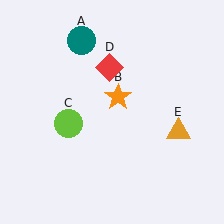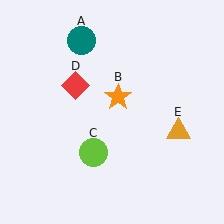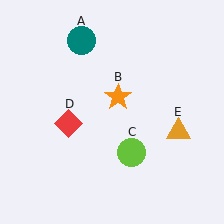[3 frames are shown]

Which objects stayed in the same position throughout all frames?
Teal circle (object A) and orange star (object B) and orange triangle (object E) remained stationary.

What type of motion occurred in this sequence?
The lime circle (object C), red diamond (object D) rotated counterclockwise around the center of the scene.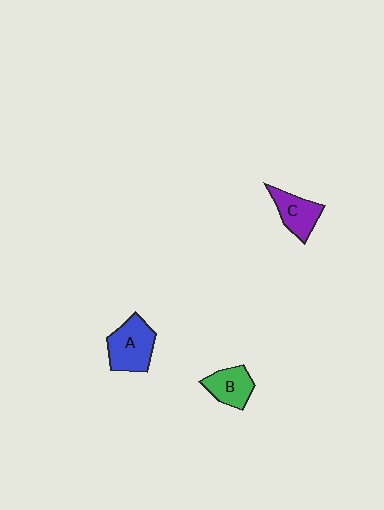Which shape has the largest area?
Shape A (blue).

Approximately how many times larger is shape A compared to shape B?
Approximately 1.4 times.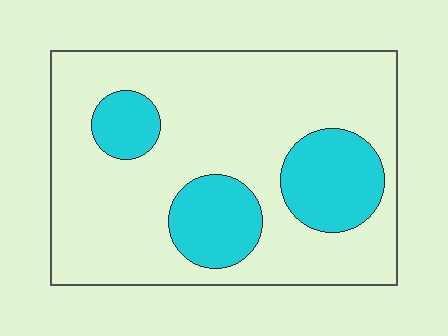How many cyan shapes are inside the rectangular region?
3.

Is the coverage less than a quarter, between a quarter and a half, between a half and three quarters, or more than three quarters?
Less than a quarter.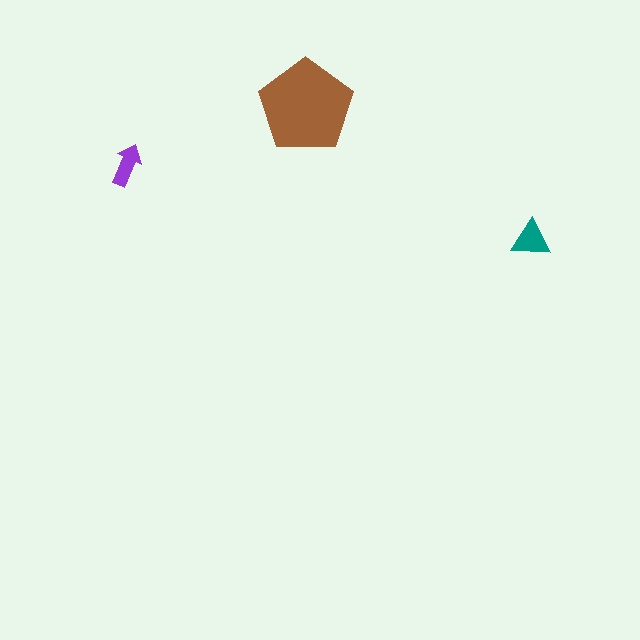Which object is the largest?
The brown pentagon.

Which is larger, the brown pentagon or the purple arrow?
The brown pentagon.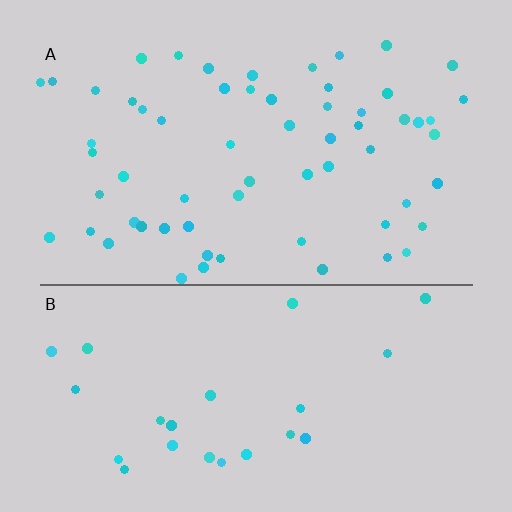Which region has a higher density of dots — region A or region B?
A (the top).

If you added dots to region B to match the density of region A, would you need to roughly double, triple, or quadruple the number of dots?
Approximately double.